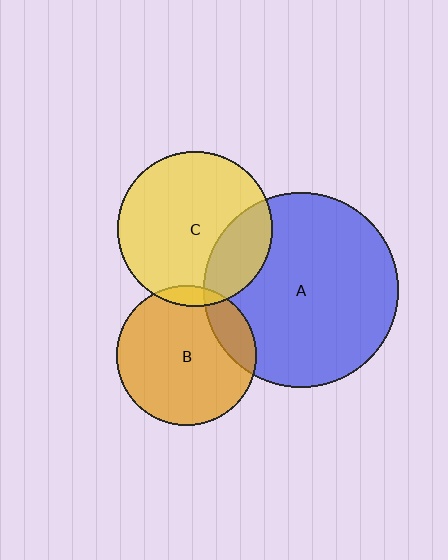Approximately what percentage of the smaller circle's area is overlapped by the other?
Approximately 5%.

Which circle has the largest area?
Circle A (blue).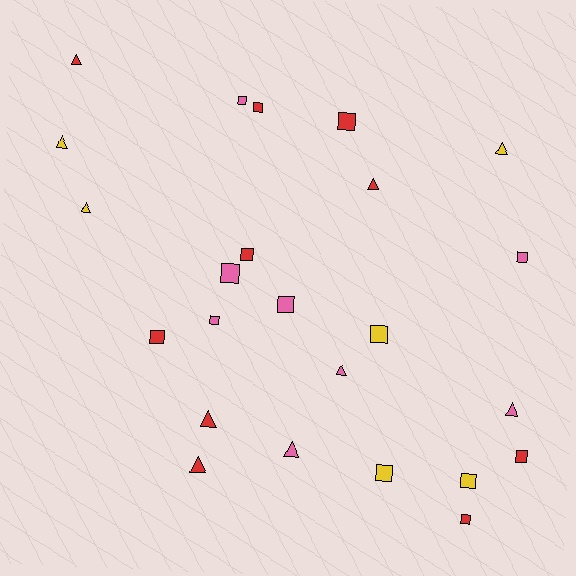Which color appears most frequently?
Red, with 10 objects.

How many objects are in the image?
There are 24 objects.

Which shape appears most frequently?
Square, with 14 objects.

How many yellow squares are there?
There are 3 yellow squares.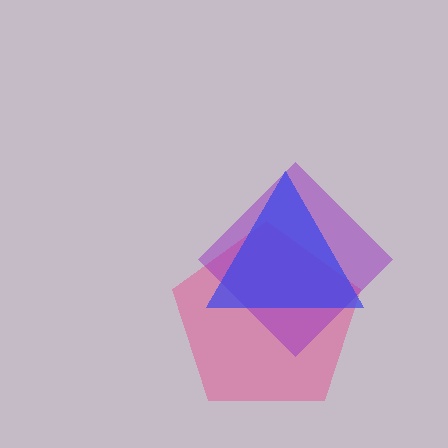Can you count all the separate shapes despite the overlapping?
Yes, there are 3 separate shapes.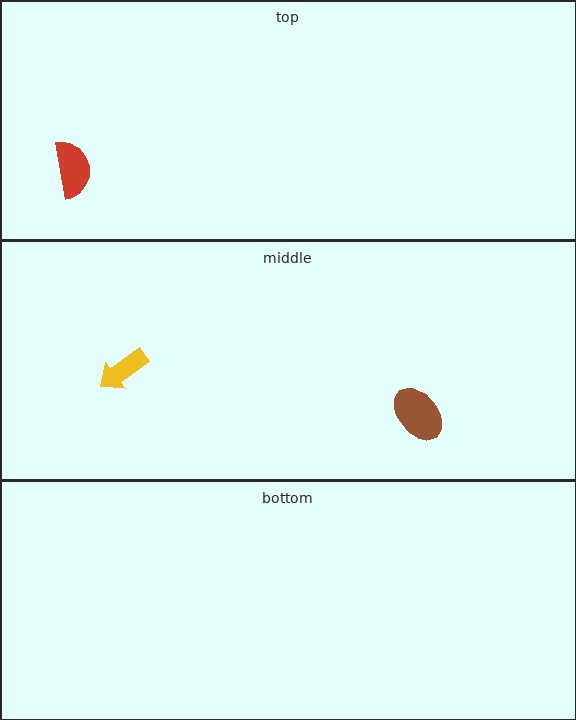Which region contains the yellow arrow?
The middle region.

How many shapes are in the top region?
1.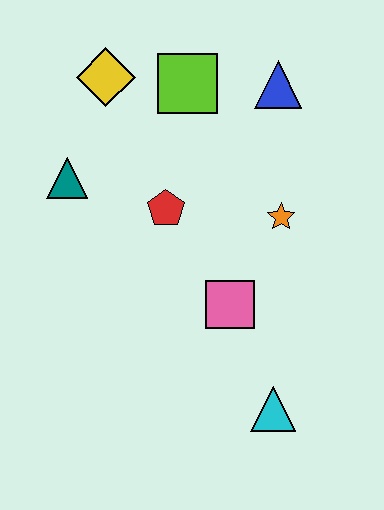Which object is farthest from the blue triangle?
The cyan triangle is farthest from the blue triangle.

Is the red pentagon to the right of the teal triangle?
Yes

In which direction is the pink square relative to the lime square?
The pink square is below the lime square.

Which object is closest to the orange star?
The pink square is closest to the orange star.